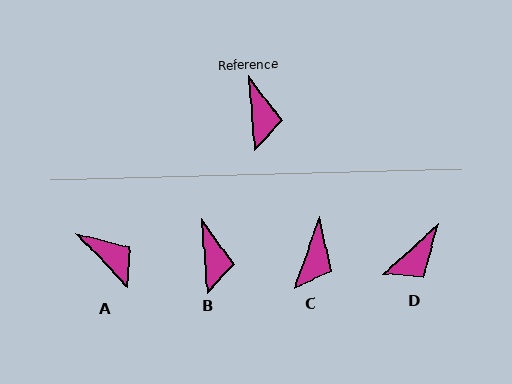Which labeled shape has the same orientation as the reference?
B.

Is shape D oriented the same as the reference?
No, it is off by about 52 degrees.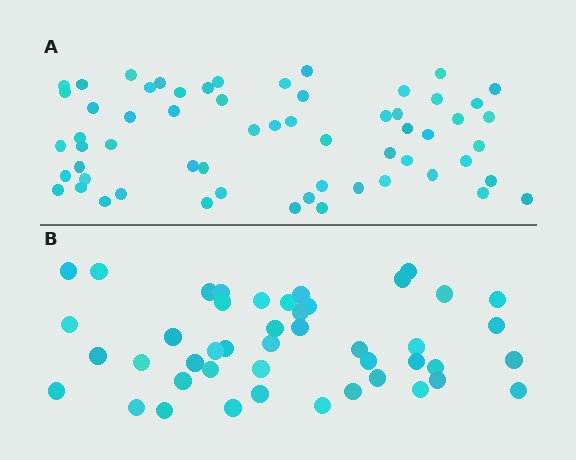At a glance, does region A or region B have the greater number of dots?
Region A (the top region) has more dots.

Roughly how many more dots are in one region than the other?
Region A has approximately 15 more dots than region B.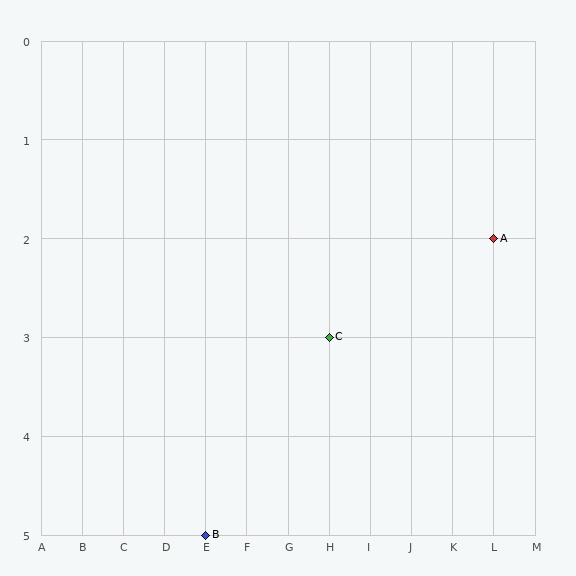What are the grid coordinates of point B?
Point B is at grid coordinates (E, 5).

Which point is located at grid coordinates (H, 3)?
Point C is at (H, 3).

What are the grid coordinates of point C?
Point C is at grid coordinates (H, 3).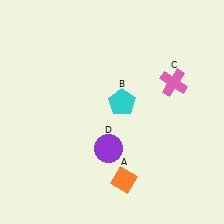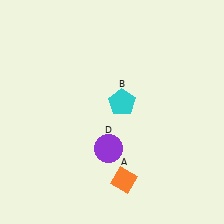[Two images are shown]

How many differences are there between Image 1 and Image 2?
There is 1 difference between the two images.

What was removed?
The pink cross (C) was removed in Image 2.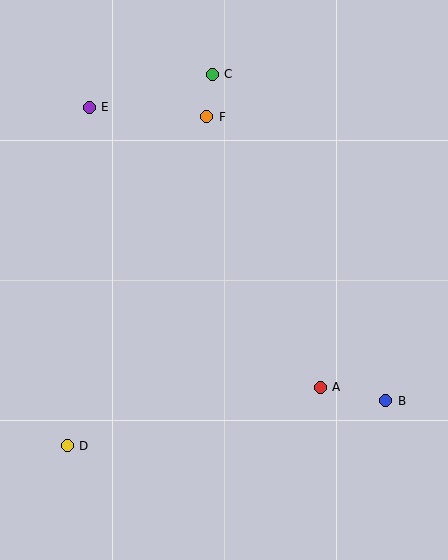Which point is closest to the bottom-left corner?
Point D is closest to the bottom-left corner.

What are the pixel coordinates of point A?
Point A is at (320, 387).